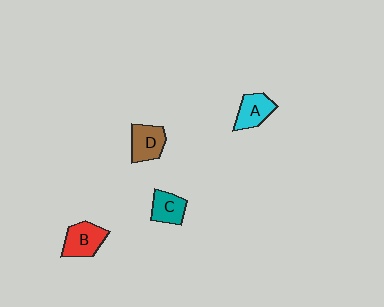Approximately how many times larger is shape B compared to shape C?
Approximately 1.3 times.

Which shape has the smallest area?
Shape C (teal).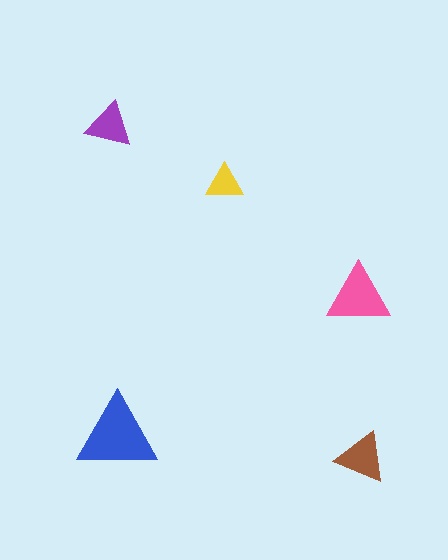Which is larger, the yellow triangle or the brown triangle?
The brown one.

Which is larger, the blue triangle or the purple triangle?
The blue one.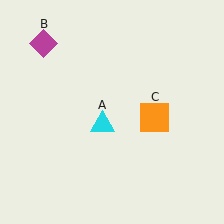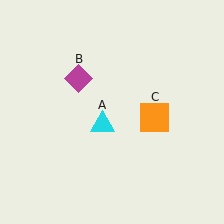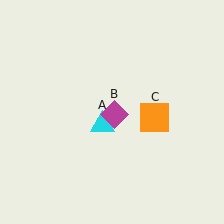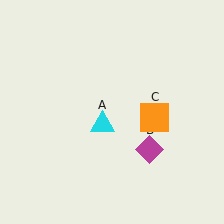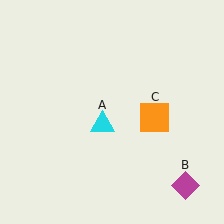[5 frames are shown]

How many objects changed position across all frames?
1 object changed position: magenta diamond (object B).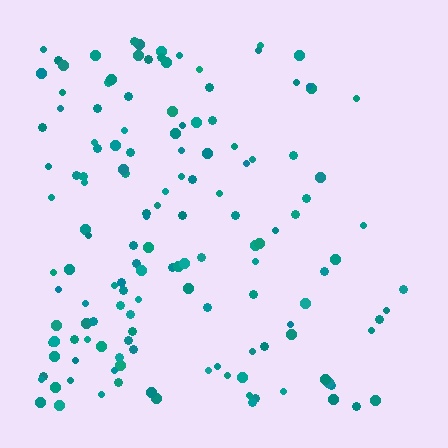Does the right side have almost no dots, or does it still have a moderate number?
Still a moderate number, just noticeably fewer than the left.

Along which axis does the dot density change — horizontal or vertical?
Horizontal.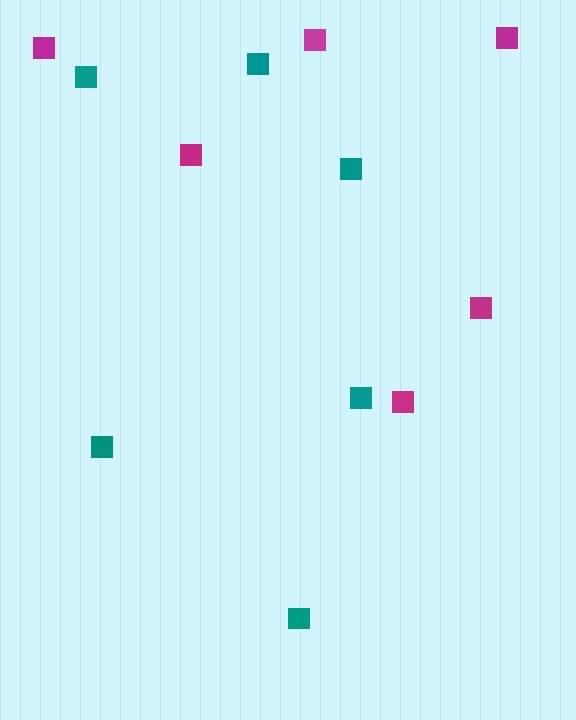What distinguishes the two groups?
There are 2 groups: one group of magenta squares (6) and one group of teal squares (6).